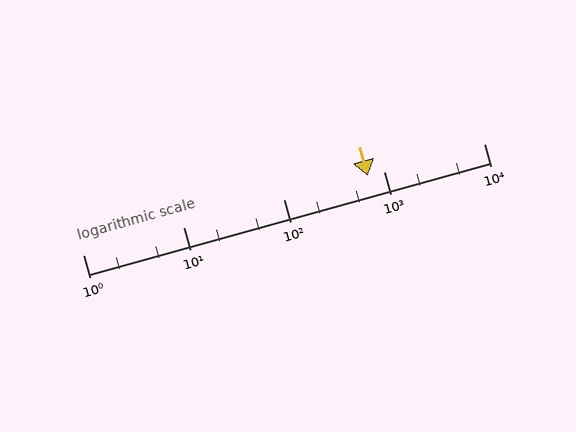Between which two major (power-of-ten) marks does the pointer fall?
The pointer is between 100 and 1000.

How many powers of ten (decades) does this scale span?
The scale spans 4 decades, from 1 to 10000.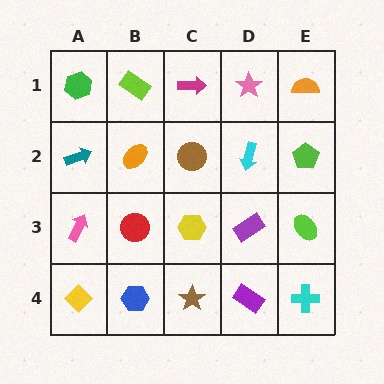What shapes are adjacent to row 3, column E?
A lime pentagon (row 2, column E), a cyan cross (row 4, column E), a purple rectangle (row 3, column D).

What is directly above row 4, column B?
A red circle.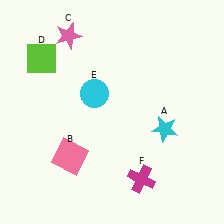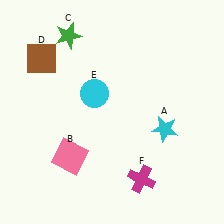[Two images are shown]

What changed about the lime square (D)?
In Image 1, D is lime. In Image 2, it changed to brown.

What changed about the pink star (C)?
In Image 1, C is pink. In Image 2, it changed to green.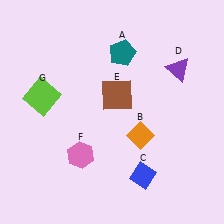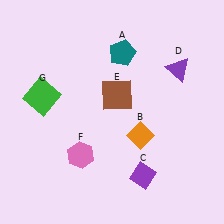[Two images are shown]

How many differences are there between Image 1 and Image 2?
There are 2 differences between the two images.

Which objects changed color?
C changed from blue to purple. G changed from lime to green.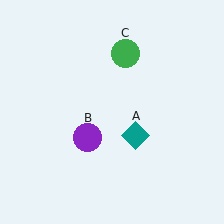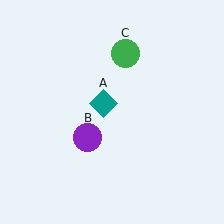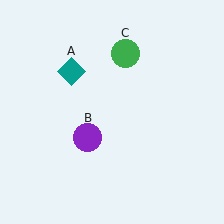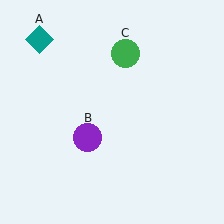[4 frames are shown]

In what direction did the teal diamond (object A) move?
The teal diamond (object A) moved up and to the left.